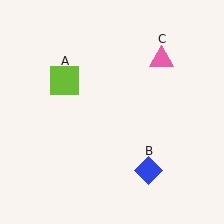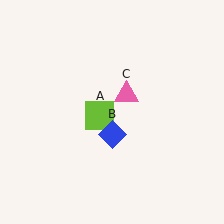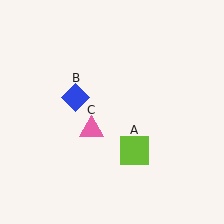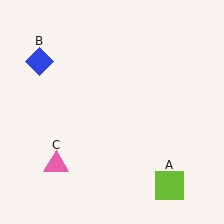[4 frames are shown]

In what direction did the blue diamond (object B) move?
The blue diamond (object B) moved up and to the left.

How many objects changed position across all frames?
3 objects changed position: lime square (object A), blue diamond (object B), pink triangle (object C).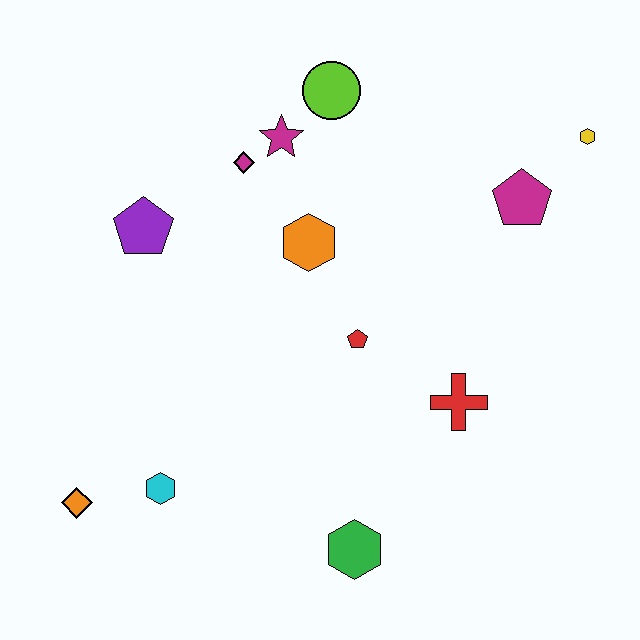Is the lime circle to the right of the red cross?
No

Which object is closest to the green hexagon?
The red cross is closest to the green hexagon.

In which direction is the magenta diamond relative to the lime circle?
The magenta diamond is to the left of the lime circle.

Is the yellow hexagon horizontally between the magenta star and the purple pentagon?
No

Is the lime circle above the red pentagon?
Yes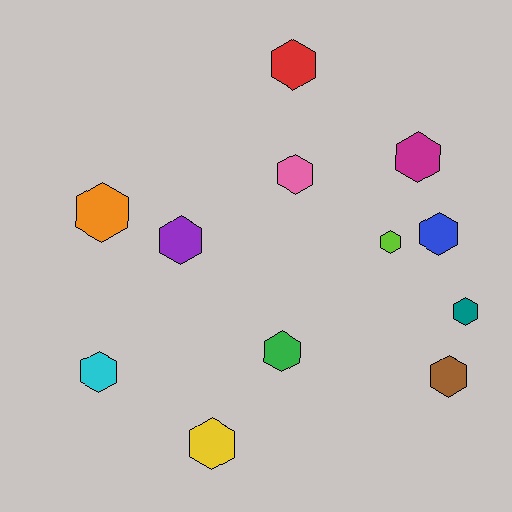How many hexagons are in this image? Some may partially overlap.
There are 12 hexagons.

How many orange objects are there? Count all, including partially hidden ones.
There is 1 orange object.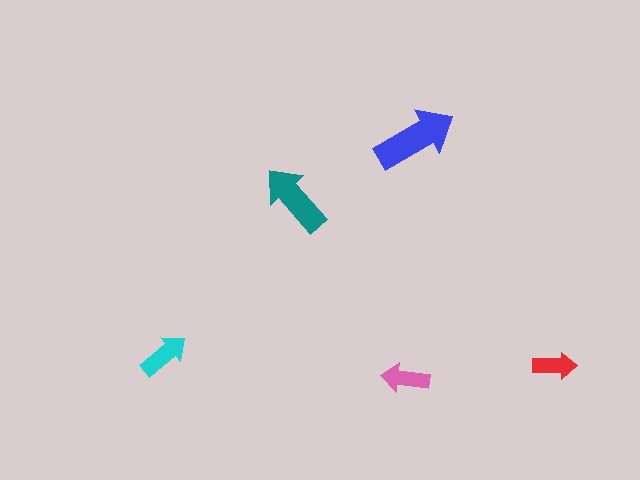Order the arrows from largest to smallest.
the blue one, the teal one, the cyan one, the pink one, the red one.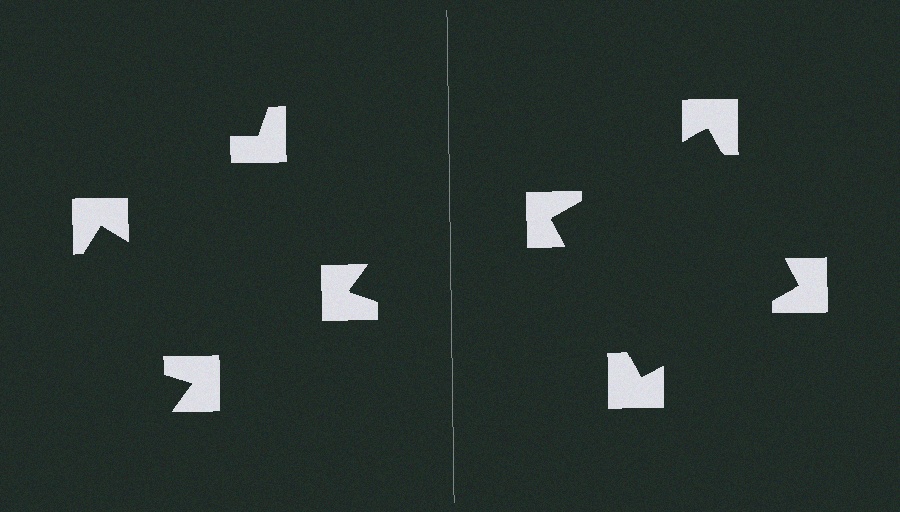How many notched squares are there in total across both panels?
8 — 4 on each side.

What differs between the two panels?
The notched squares are positioned identically on both sides; only the wedge orientations differ. On the right they align to a square; on the left they are misaligned.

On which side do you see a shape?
An illusory square appears on the right side. On the left side the wedge cuts are rotated, so no coherent shape forms.